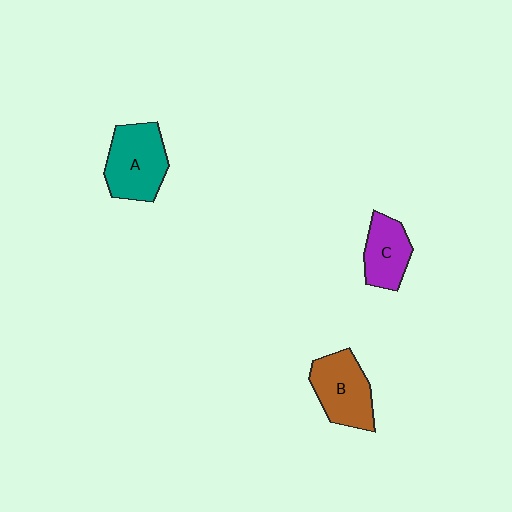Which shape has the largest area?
Shape A (teal).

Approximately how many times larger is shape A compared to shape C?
Approximately 1.4 times.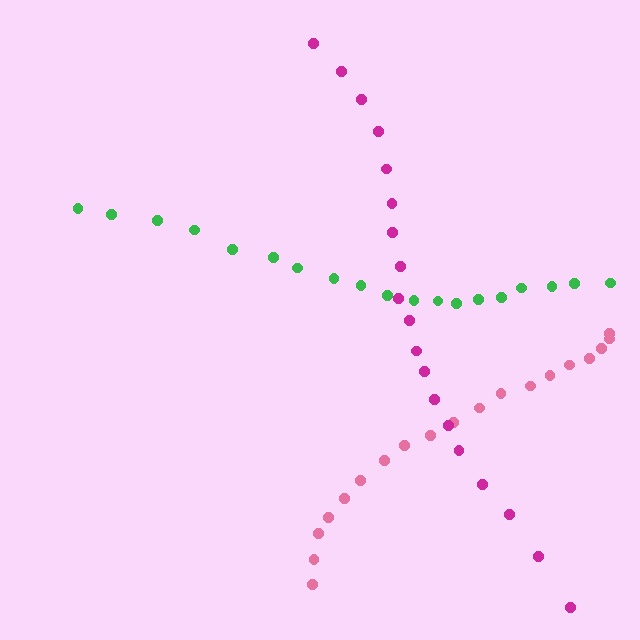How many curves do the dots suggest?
There are 3 distinct paths.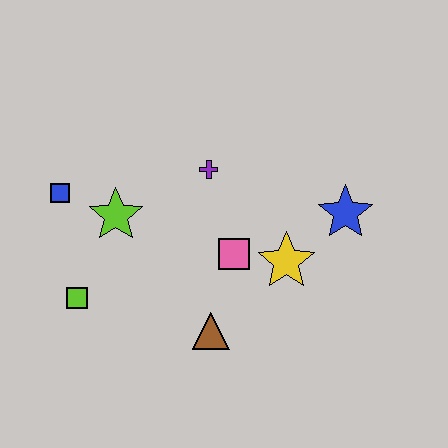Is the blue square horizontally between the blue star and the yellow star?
No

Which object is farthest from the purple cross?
The lime square is farthest from the purple cross.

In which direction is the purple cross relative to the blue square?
The purple cross is to the right of the blue square.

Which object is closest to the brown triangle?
The pink square is closest to the brown triangle.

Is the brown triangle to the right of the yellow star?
No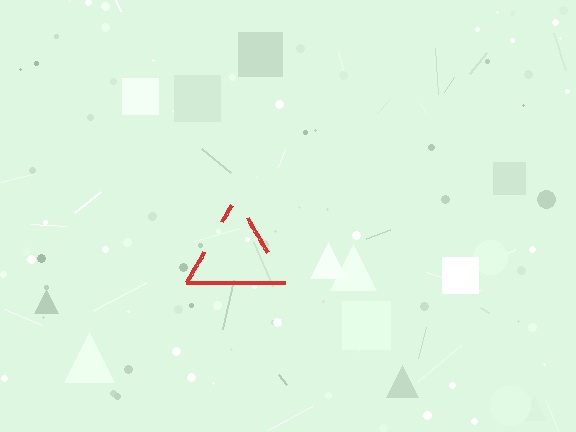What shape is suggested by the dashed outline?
The dashed outline suggests a triangle.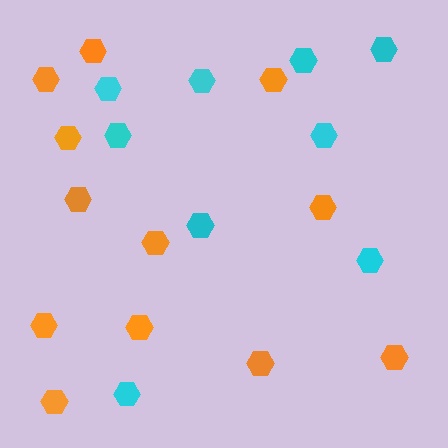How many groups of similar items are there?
There are 2 groups: one group of cyan hexagons (9) and one group of orange hexagons (12).